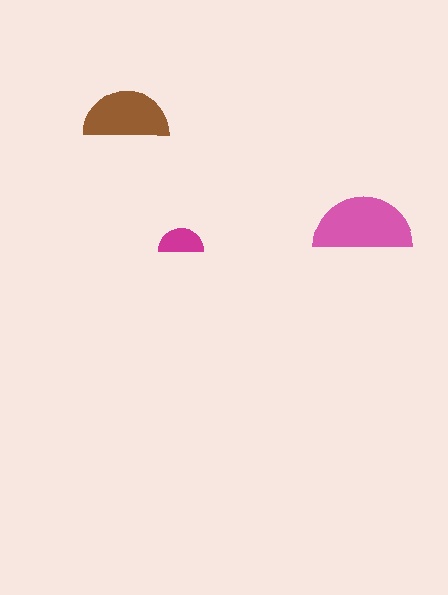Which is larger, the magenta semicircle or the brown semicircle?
The brown one.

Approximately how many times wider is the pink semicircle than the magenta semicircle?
About 2 times wider.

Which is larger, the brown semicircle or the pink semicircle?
The pink one.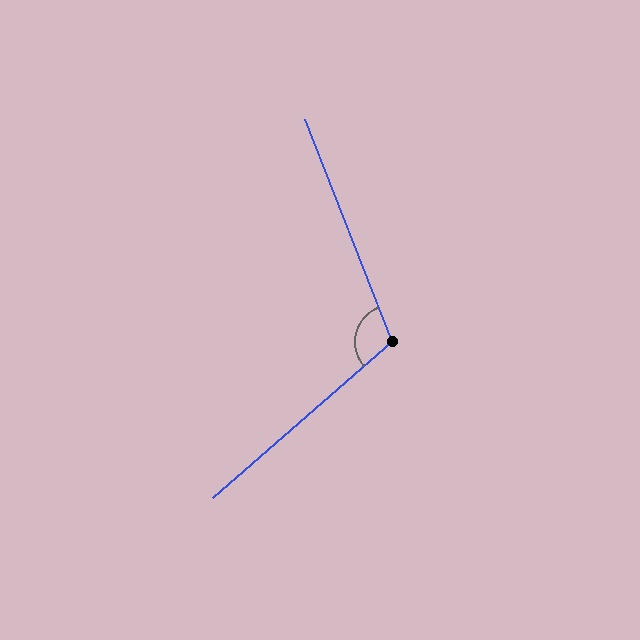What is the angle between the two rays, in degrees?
Approximately 110 degrees.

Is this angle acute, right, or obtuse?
It is obtuse.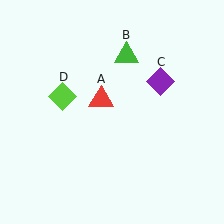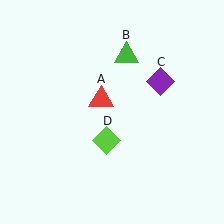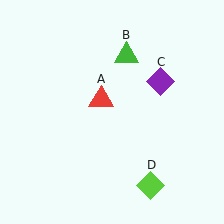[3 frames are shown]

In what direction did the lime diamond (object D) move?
The lime diamond (object D) moved down and to the right.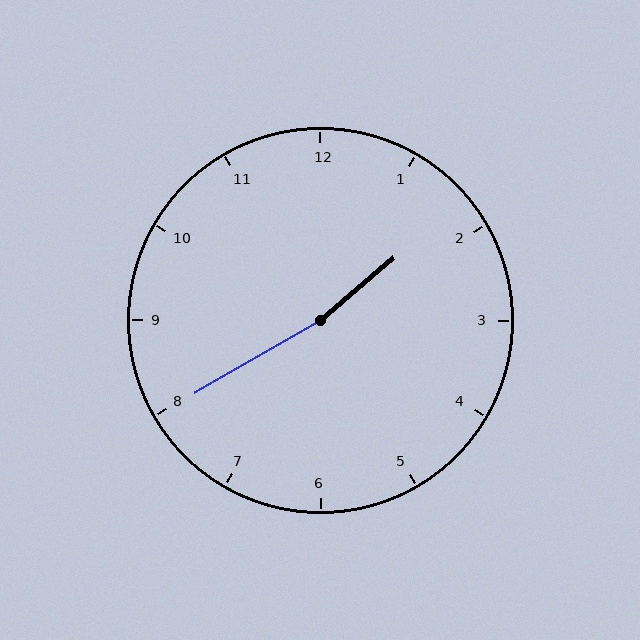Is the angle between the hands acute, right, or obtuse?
It is obtuse.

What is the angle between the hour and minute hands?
Approximately 170 degrees.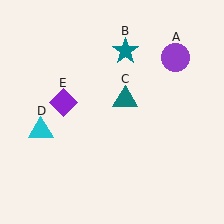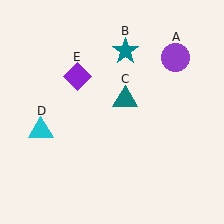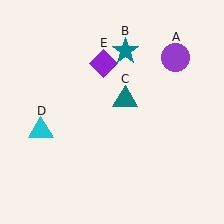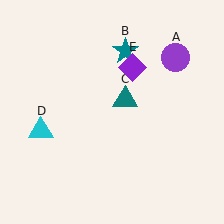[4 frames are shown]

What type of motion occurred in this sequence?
The purple diamond (object E) rotated clockwise around the center of the scene.